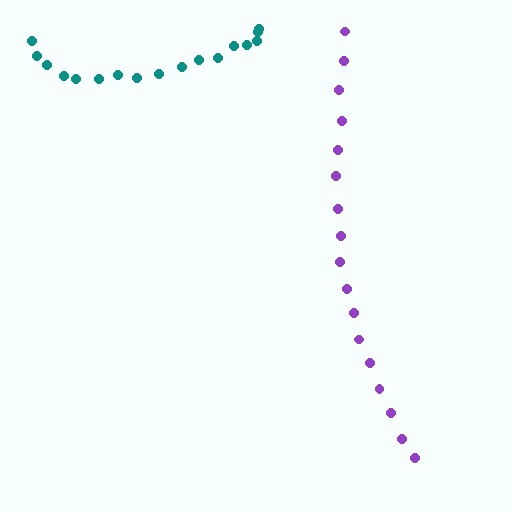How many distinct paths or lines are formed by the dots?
There are 2 distinct paths.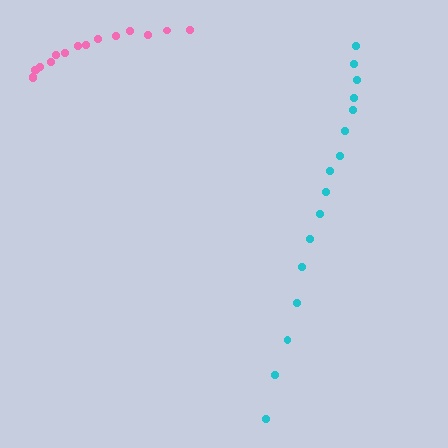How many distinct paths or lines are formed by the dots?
There are 2 distinct paths.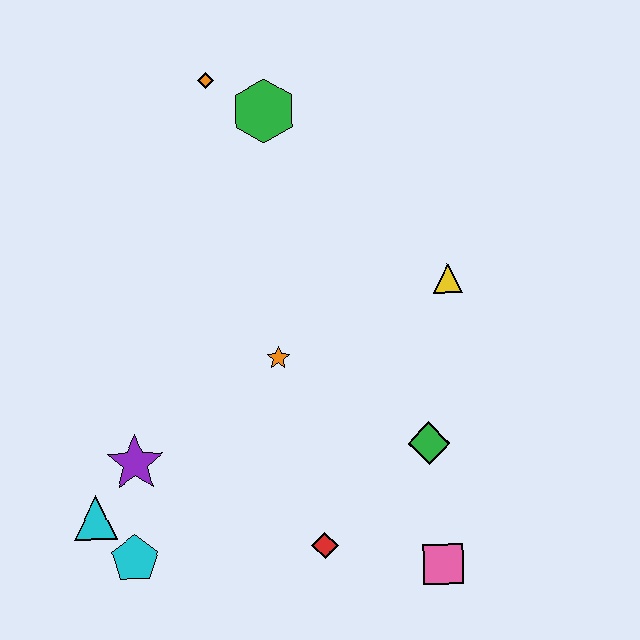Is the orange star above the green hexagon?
No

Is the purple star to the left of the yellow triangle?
Yes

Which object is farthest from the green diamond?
The orange diamond is farthest from the green diamond.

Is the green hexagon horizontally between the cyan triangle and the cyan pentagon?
No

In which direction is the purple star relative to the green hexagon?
The purple star is below the green hexagon.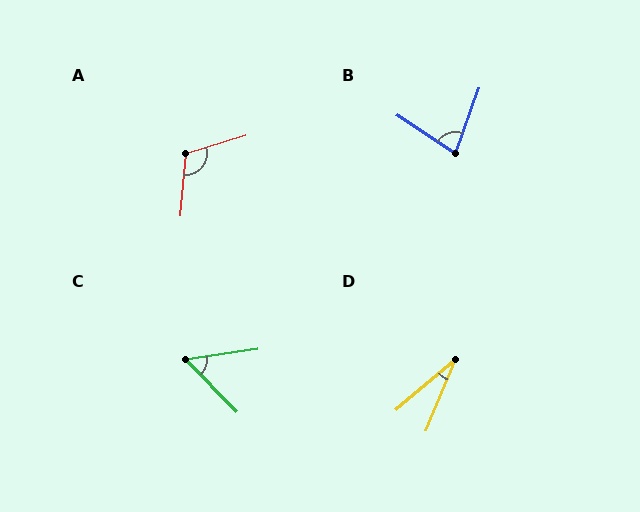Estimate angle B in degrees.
Approximately 76 degrees.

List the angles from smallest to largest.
D (27°), C (53°), B (76°), A (112°).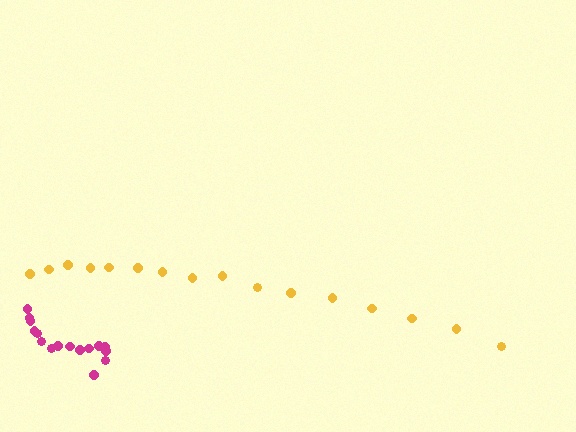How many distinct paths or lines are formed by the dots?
There are 2 distinct paths.